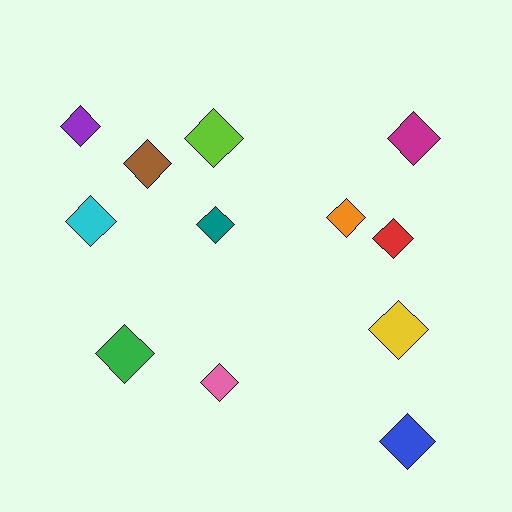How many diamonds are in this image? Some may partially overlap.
There are 12 diamonds.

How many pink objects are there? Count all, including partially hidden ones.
There is 1 pink object.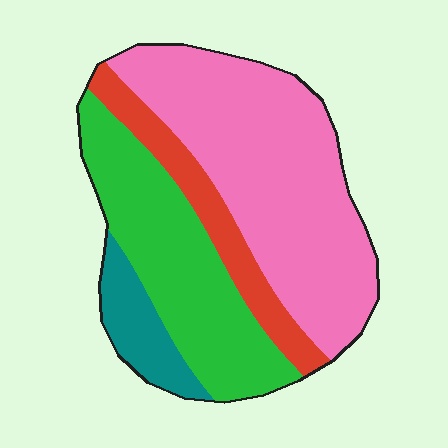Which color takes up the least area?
Teal, at roughly 10%.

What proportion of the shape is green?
Green takes up about one third (1/3) of the shape.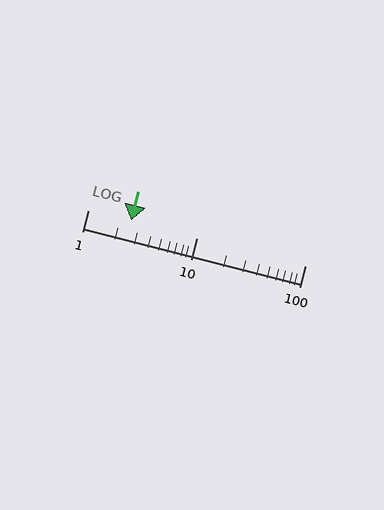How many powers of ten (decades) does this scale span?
The scale spans 2 decades, from 1 to 100.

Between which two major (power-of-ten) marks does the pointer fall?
The pointer is between 1 and 10.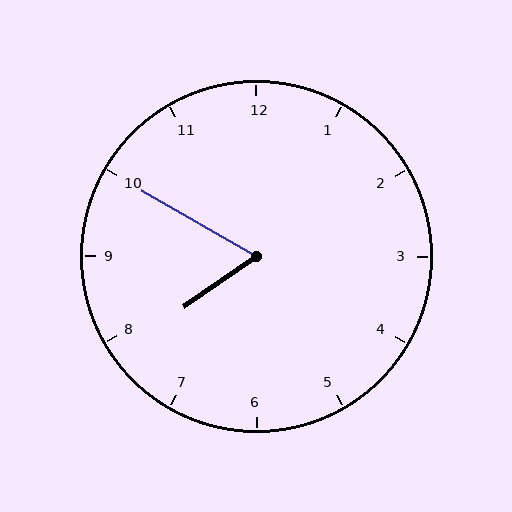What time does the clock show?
7:50.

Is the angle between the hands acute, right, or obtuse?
It is acute.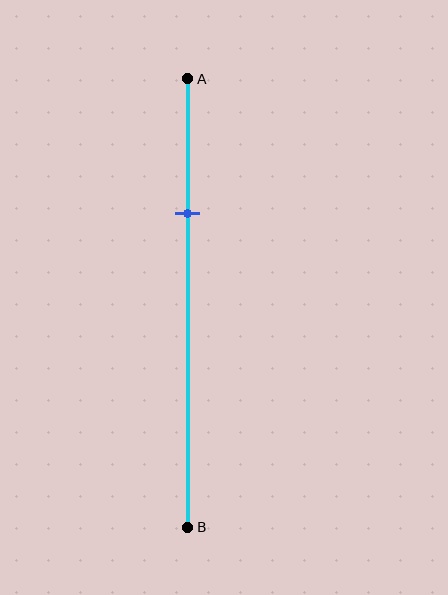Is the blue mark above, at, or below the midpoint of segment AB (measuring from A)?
The blue mark is above the midpoint of segment AB.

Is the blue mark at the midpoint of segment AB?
No, the mark is at about 30% from A, not at the 50% midpoint.